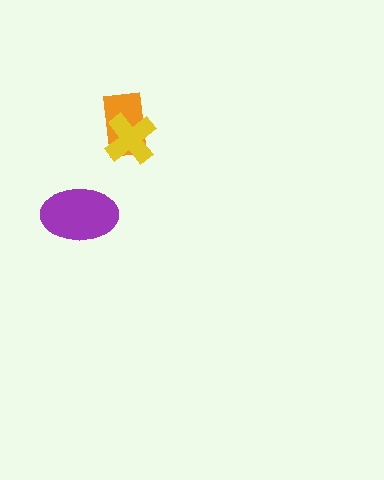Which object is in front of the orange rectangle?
The yellow cross is in front of the orange rectangle.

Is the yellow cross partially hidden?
No, no other shape covers it.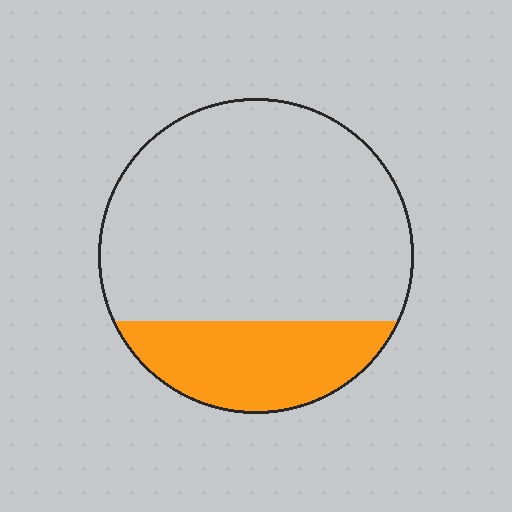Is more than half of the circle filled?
No.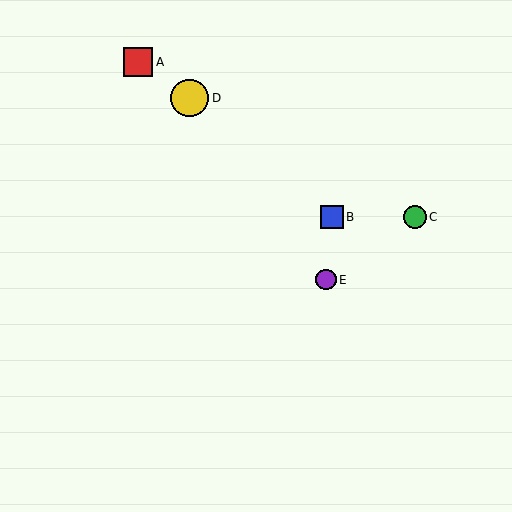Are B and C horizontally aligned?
Yes, both are at y≈217.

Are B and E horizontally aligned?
No, B is at y≈217 and E is at y≈280.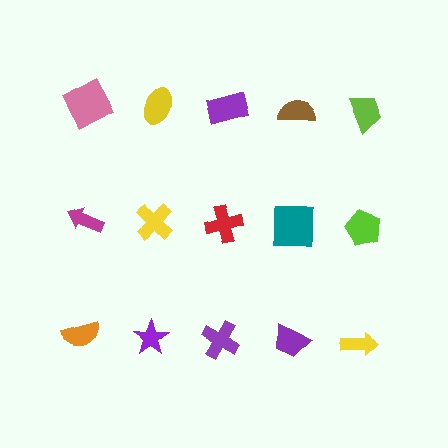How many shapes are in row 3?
5 shapes.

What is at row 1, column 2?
A yellow ellipse.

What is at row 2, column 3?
A red cross.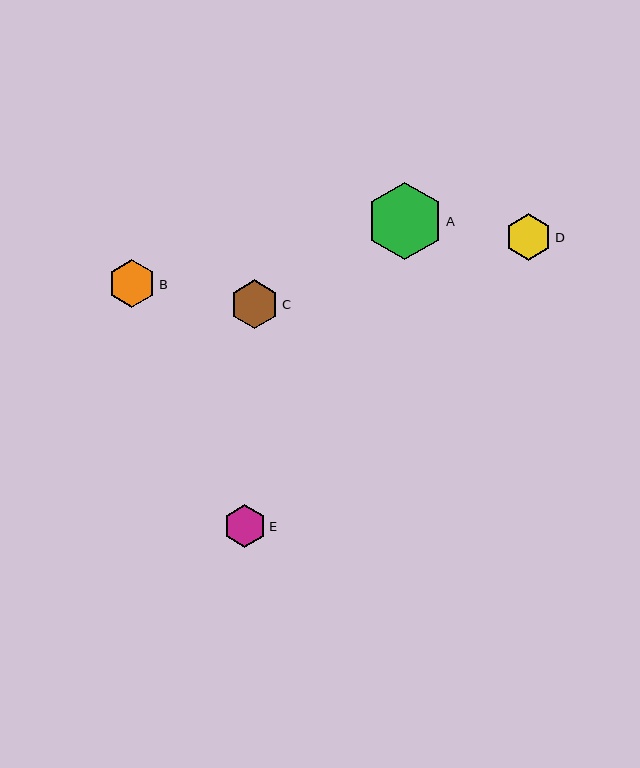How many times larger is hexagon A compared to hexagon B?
Hexagon A is approximately 1.6 times the size of hexagon B.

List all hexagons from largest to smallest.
From largest to smallest: A, C, B, D, E.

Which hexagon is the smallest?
Hexagon E is the smallest with a size of approximately 43 pixels.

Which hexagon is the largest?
Hexagon A is the largest with a size of approximately 78 pixels.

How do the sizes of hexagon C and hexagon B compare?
Hexagon C and hexagon B are approximately the same size.